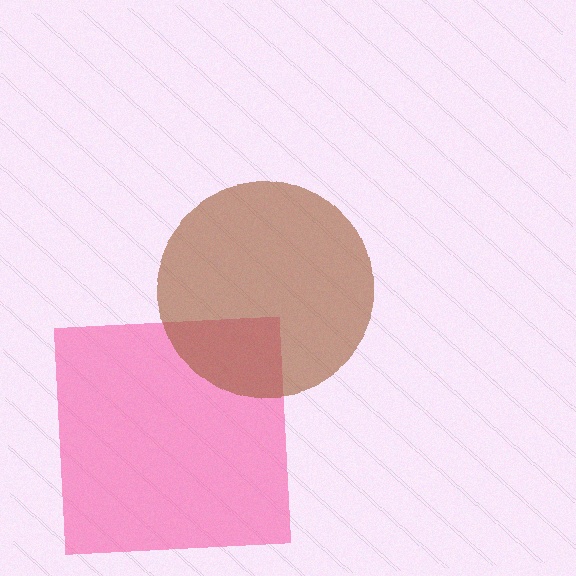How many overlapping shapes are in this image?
There are 2 overlapping shapes in the image.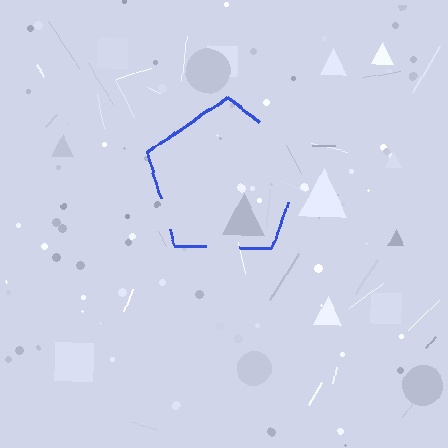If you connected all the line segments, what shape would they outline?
They would outline a pentagon.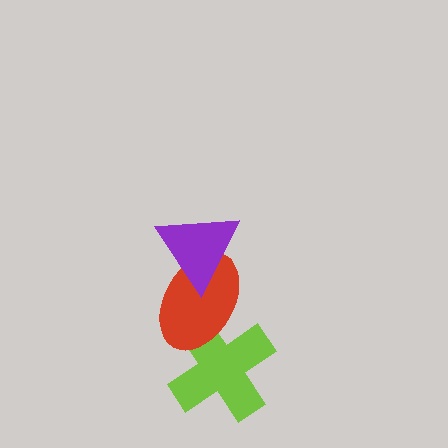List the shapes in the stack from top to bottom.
From top to bottom: the purple triangle, the red ellipse, the lime cross.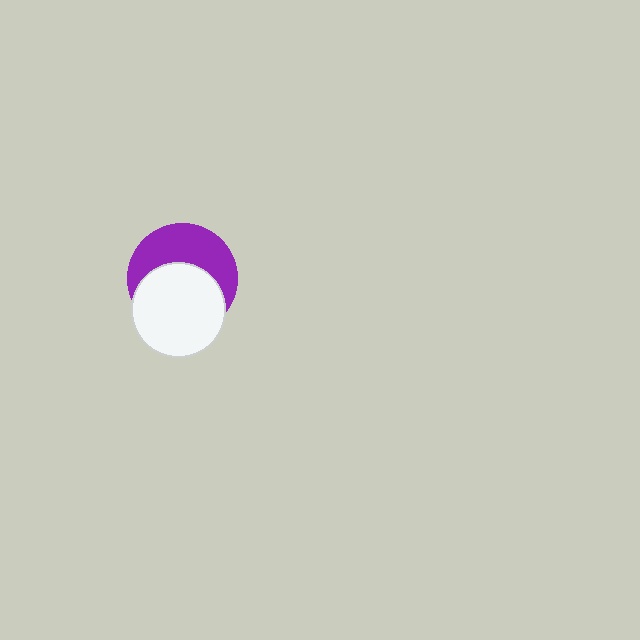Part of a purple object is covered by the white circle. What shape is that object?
It is a circle.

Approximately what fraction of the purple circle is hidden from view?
Roughly 53% of the purple circle is hidden behind the white circle.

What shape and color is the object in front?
The object in front is a white circle.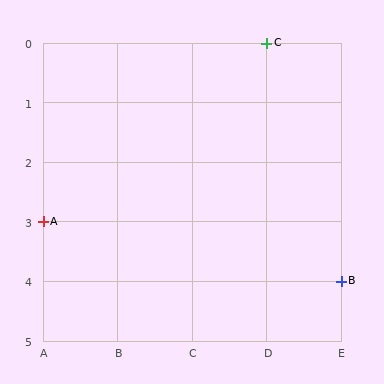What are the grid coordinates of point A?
Point A is at grid coordinates (A, 3).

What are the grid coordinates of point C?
Point C is at grid coordinates (D, 0).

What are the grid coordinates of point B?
Point B is at grid coordinates (E, 4).